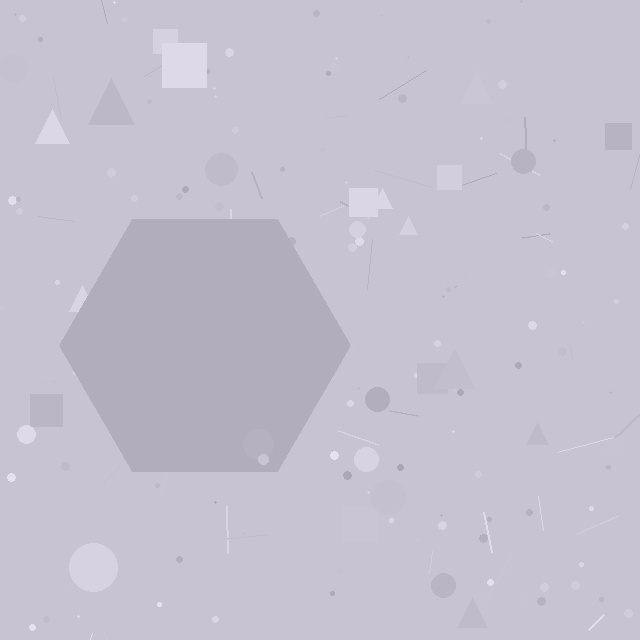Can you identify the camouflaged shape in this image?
The camouflaged shape is a hexagon.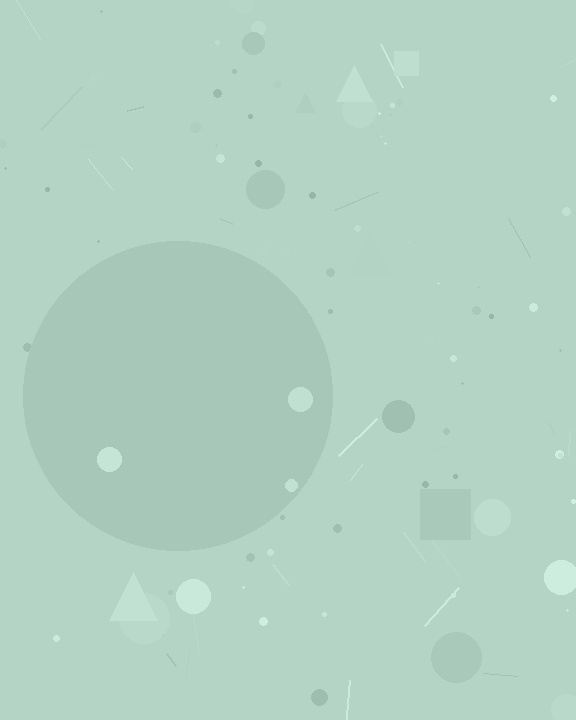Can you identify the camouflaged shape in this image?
The camouflaged shape is a circle.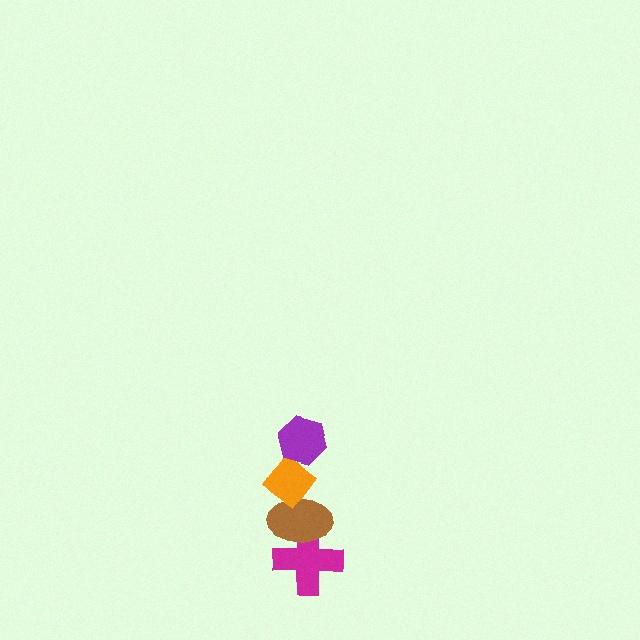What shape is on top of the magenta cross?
The brown ellipse is on top of the magenta cross.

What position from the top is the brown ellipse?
The brown ellipse is 3rd from the top.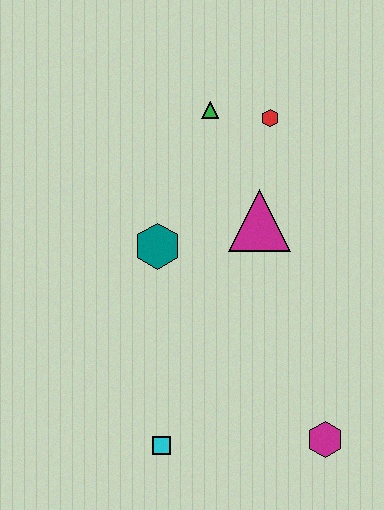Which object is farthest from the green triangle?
The magenta hexagon is farthest from the green triangle.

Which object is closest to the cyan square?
The magenta hexagon is closest to the cyan square.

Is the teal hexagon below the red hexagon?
Yes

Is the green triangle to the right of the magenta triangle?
No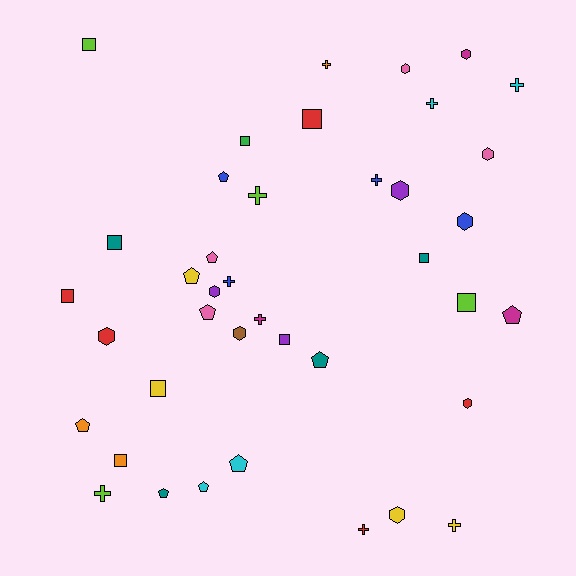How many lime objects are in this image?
There are 4 lime objects.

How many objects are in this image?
There are 40 objects.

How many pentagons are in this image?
There are 10 pentagons.